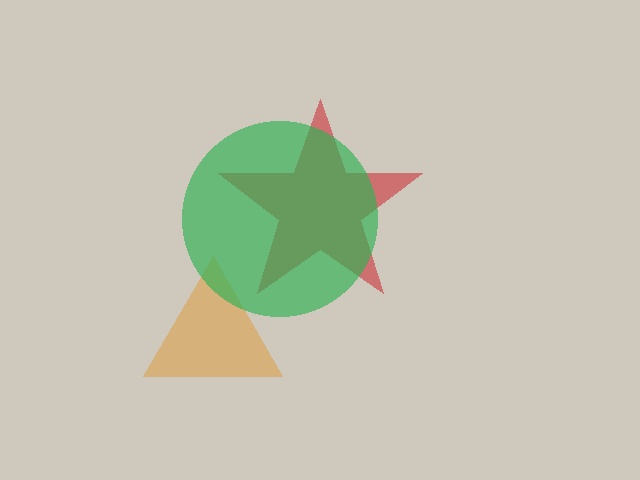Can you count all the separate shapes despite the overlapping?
Yes, there are 3 separate shapes.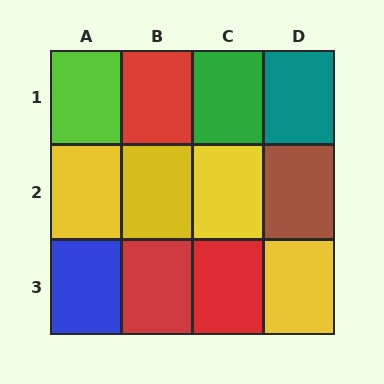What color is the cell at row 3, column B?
Red.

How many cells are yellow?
4 cells are yellow.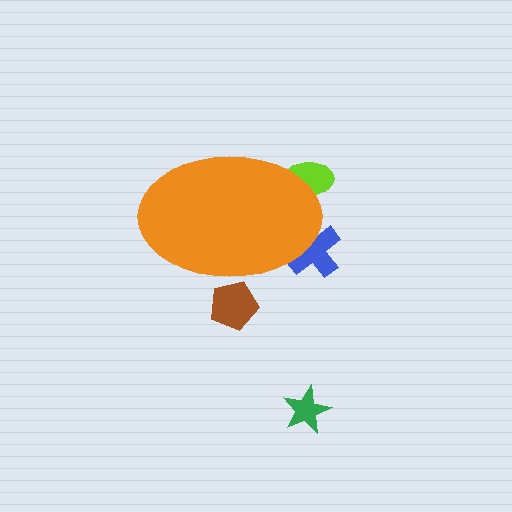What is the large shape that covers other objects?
An orange ellipse.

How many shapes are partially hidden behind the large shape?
3 shapes are partially hidden.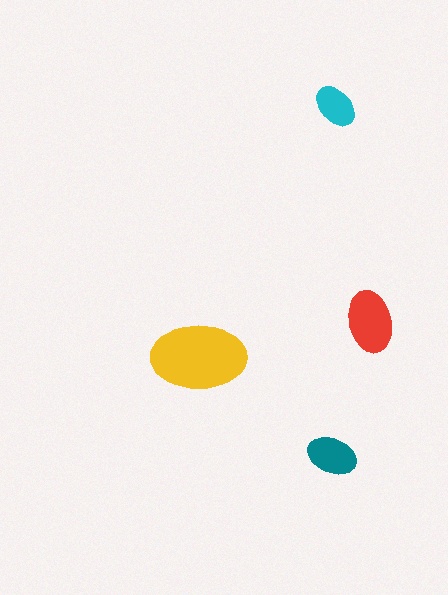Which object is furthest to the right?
The red ellipse is rightmost.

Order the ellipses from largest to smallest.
the yellow one, the red one, the teal one, the cyan one.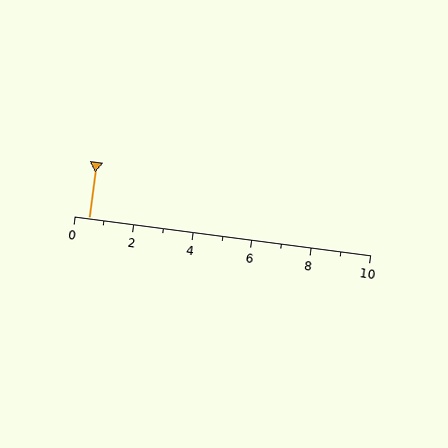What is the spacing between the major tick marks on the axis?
The major ticks are spaced 2 apart.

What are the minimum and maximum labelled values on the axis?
The axis runs from 0 to 10.